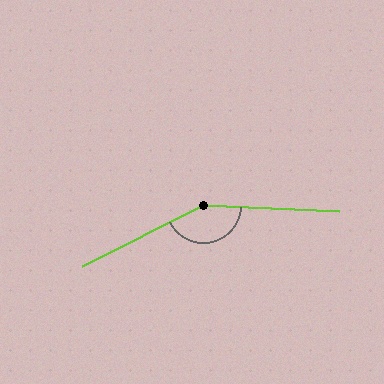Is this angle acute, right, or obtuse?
It is obtuse.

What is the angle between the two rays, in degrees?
Approximately 151 degrees.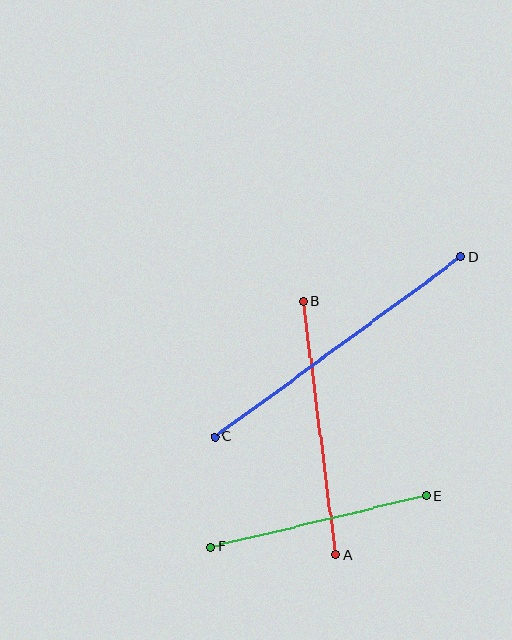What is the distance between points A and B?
The distance is approximately 256 pixels.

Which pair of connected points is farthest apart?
Points C and D are farthest apart.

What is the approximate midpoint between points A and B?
The midpoint is at approximately (319, 428) pixels.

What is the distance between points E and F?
The distance is approximately 222 pixels.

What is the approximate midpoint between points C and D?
The midpoint is at approximately (338, 347) pixels.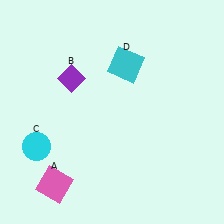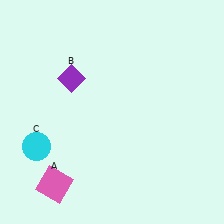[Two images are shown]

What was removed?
The cyan square (D) was removed in Image 2.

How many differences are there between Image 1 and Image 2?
There is 1 difference between the two images.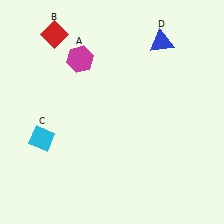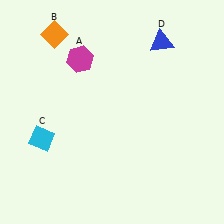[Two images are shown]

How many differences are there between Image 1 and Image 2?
There is 1 difference between the two images.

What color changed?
The diamond (B) changed from red in Image 1 to orange in Image 2.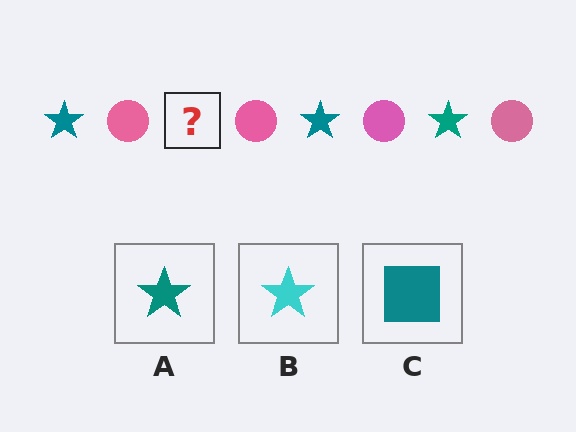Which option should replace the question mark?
Option A.